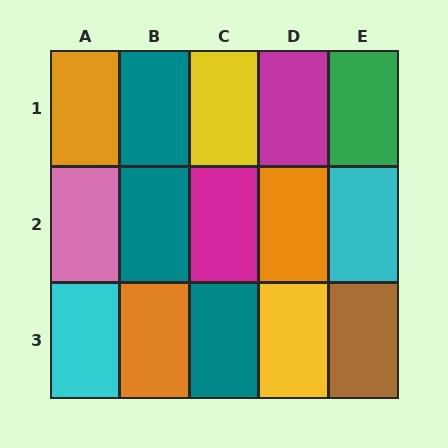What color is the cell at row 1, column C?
Yellow.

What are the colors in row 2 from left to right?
Pink, teal, magenta, orange, cyan.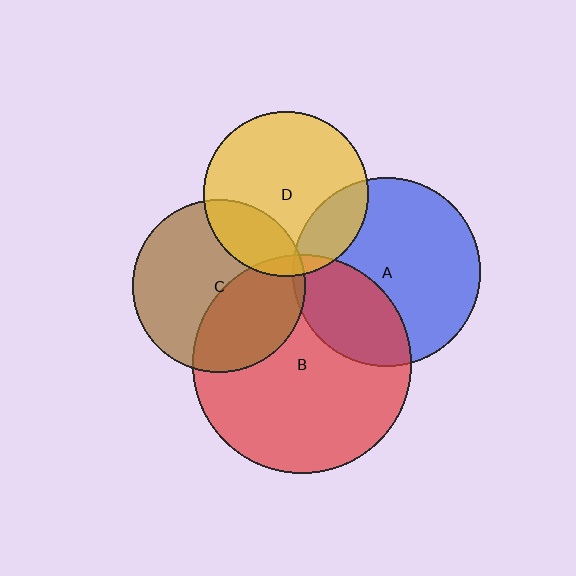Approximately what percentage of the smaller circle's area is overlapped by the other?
Approximately 40%.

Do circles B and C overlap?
Yes.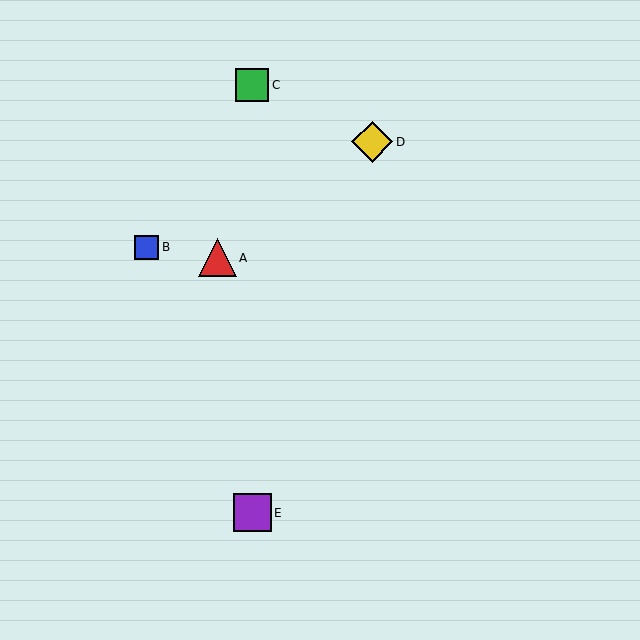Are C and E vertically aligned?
Yes, both are at x≈252.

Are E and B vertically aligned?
No, E is at x≈252 and B is at x≈147.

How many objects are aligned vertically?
2 objects (C, E) are aligned vertically.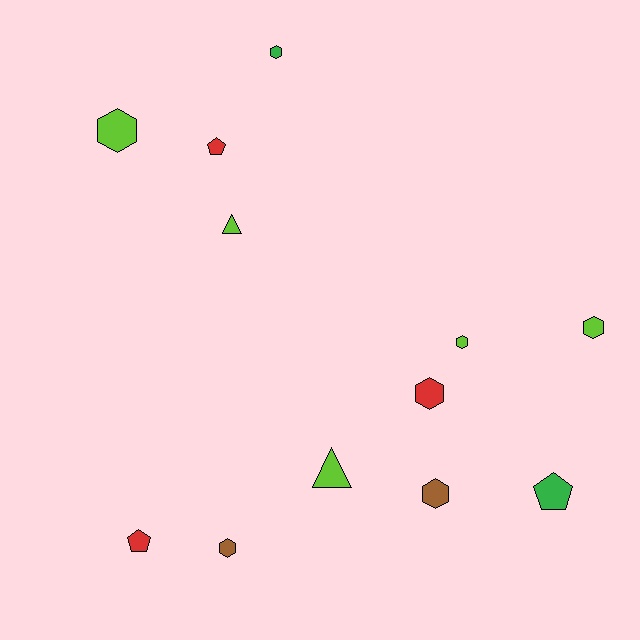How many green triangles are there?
There are no green triangles.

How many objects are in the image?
There are 12 objects.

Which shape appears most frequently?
Hexagon, with 7 objects.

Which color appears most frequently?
Lime, with 5 objects.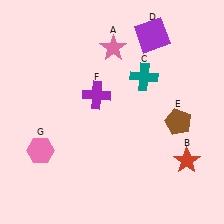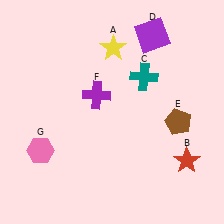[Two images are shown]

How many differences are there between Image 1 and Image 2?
There is 1 difference between the two images.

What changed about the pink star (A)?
In Image 1, A is pink. In Image 2, it changed to yellow.